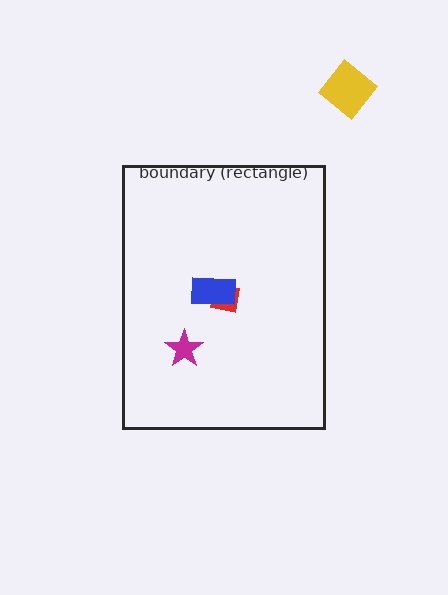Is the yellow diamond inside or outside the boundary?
Outside.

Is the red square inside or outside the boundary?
Inside.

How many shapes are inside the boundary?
3 inside, 1 outside.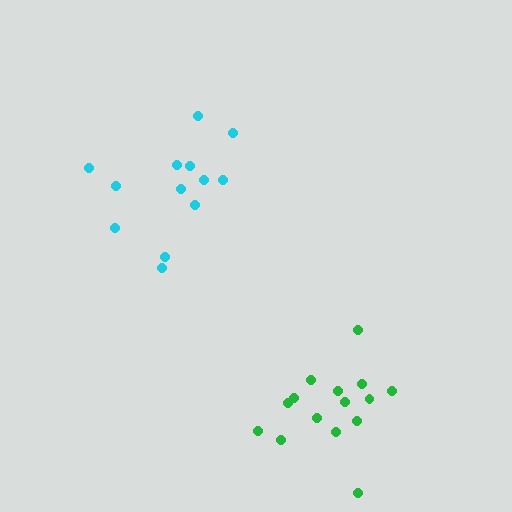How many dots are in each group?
Group 1: 13 dots, Group 2: 15 dots (28 total).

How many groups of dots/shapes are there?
There are 2 groups.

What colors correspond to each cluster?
The clusters are colored: cyan, green.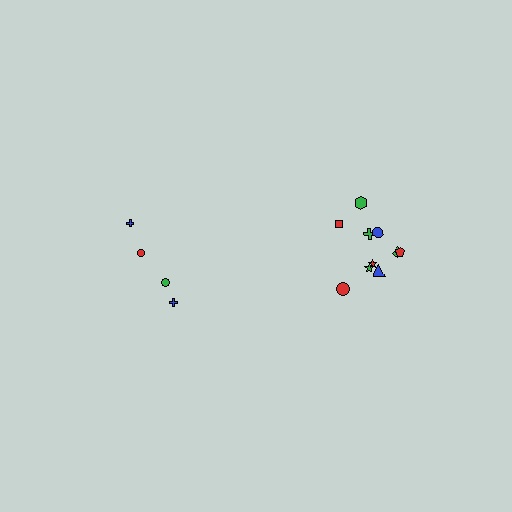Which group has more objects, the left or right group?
The right group.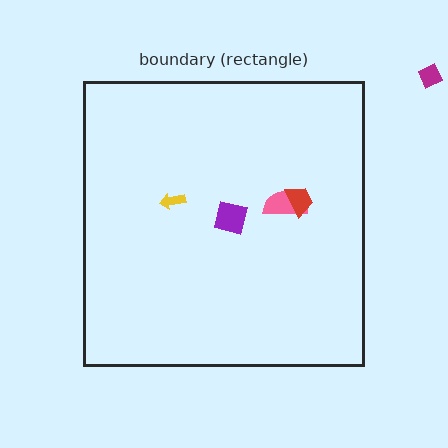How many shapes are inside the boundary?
4 inside, 1 outside.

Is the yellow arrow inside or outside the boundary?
Inside.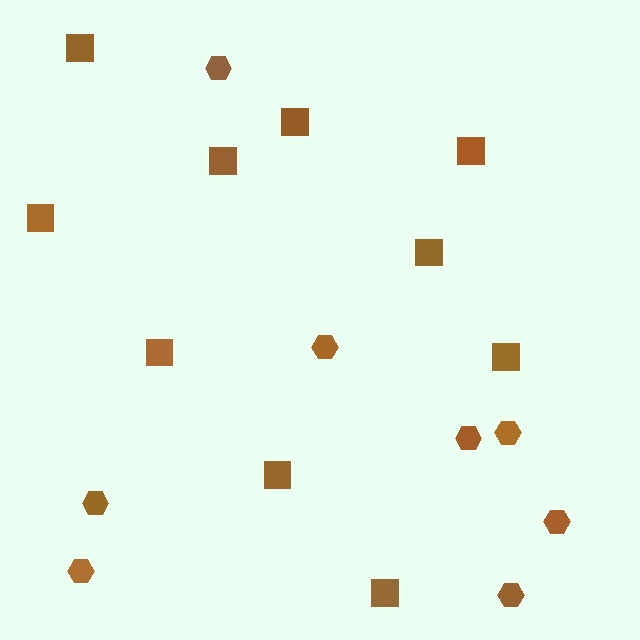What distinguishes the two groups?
There are 2 groups: one group of squares (10) and one group of hexagons (8).